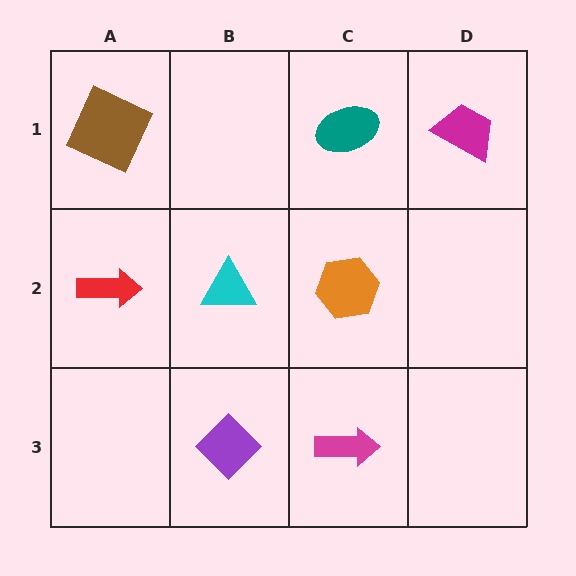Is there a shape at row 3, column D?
No, that cell is empty.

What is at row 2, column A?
A red arrow.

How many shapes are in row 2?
3 shapes.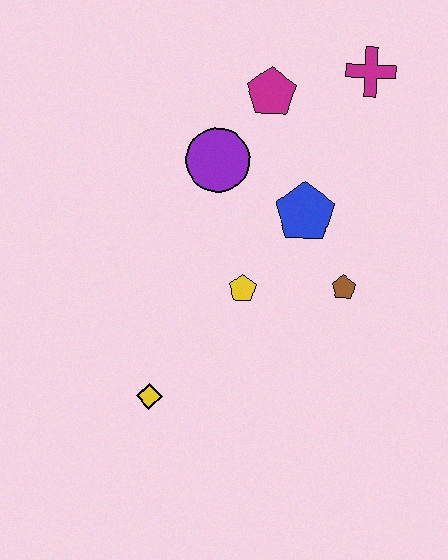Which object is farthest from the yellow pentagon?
The magenta cross is farthest from the yellow pentagon.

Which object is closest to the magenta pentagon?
The purple circle is closest to the magenta pentagon.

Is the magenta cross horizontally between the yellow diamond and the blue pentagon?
No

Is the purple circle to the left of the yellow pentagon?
Yes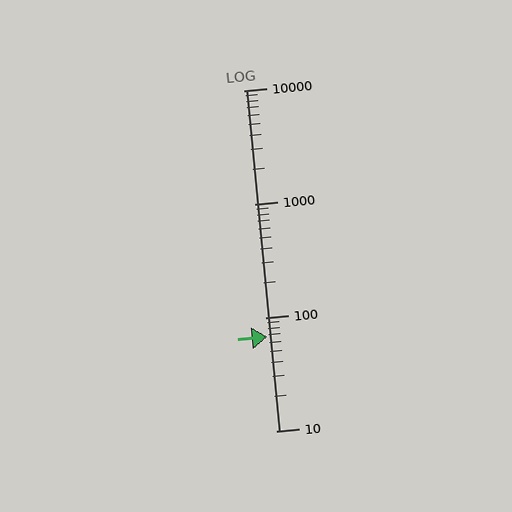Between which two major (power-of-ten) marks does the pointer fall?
The pointer is between 10 and 100.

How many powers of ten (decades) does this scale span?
The scale spans 3 decades, from 10 to 10000.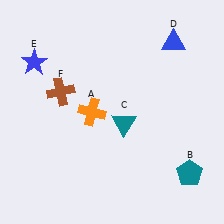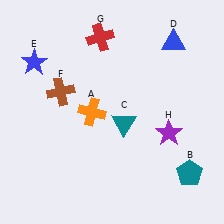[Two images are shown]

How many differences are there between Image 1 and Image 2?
There are 2 differences between the two images.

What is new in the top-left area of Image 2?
A red cross (G) was added in the top-left area of Image 2.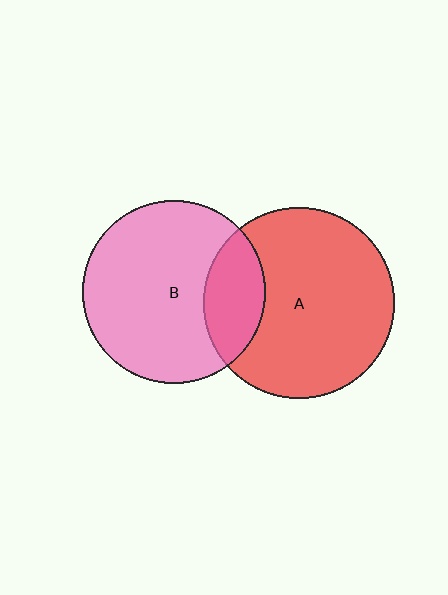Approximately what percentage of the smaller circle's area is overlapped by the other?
Approximately 20%.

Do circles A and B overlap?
Yes.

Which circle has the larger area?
Circle A (red).